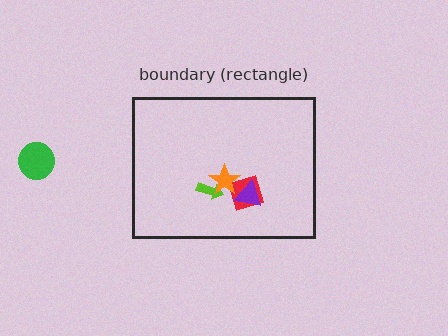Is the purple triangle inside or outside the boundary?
Inside.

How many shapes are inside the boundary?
4 inside, 1 outside.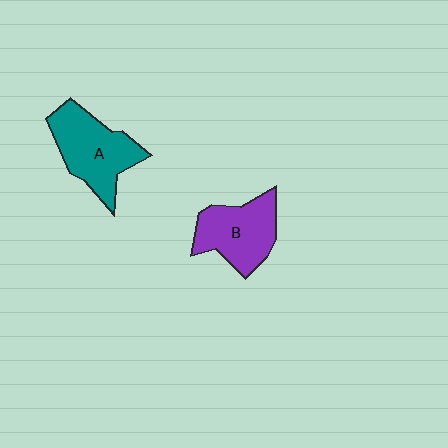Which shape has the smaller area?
Shape B (purple).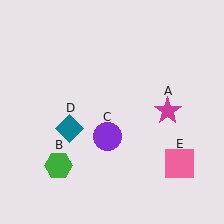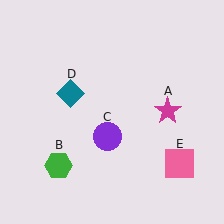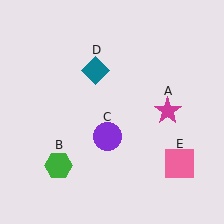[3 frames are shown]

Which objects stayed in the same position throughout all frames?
Magenta star (object A) and green hexagon (object B) and purple circle (object C) and pink square (object E) remained stationary.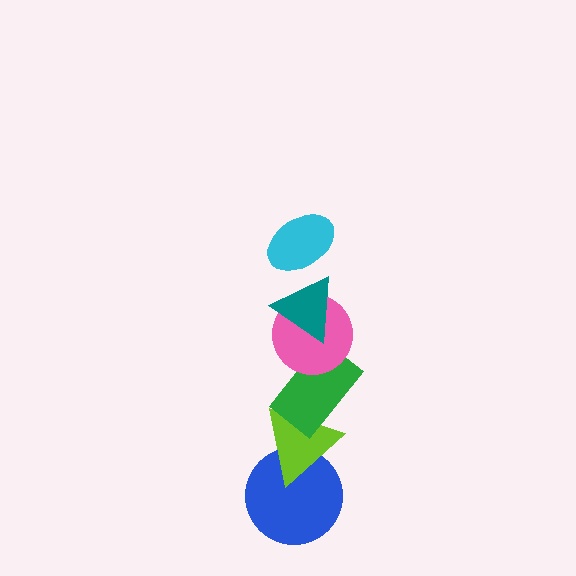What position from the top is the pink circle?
The pink circle is 3rd from the top.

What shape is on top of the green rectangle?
The pink circle is on top of the green rectangle.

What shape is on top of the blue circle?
The lime triangle is on top of the blue circle.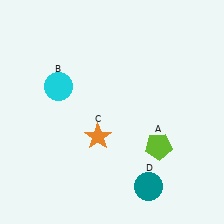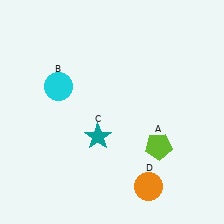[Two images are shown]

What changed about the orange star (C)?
In Image 1, C is orange. In Image 2, it changed to teal.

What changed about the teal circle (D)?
In Image 1, D is teal. In Image 2, it changed to orange.